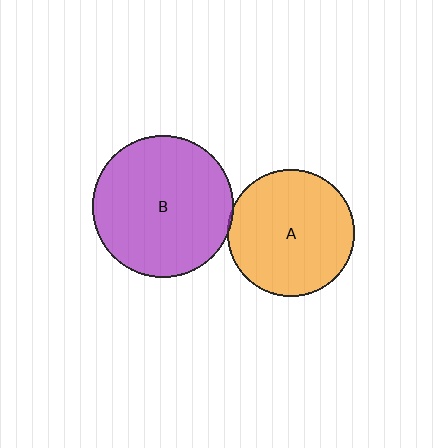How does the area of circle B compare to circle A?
Approximately 1.2 times.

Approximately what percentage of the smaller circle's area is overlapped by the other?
Approximately 5%.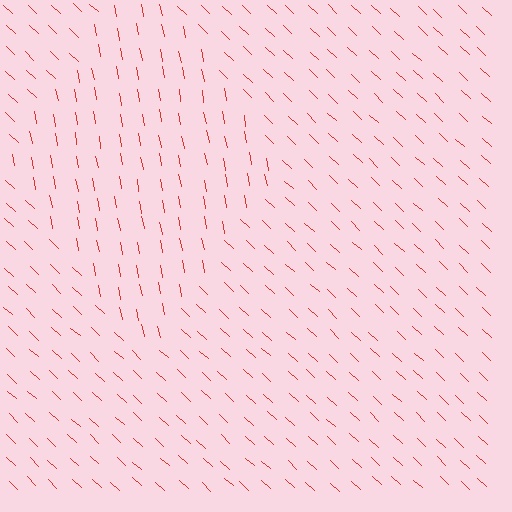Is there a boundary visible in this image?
Yes, there is a texture boundary formed by a change in line orientation.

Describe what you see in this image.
The image is filled with small red line segments. A diamond region in the image has lines oriented differently from the surrounding lines, creating a visible texture boundary.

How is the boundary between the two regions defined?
The boundary is defined purely by a change in line orientation (approximately 36 degrees difference). All lines are the same color and thickness.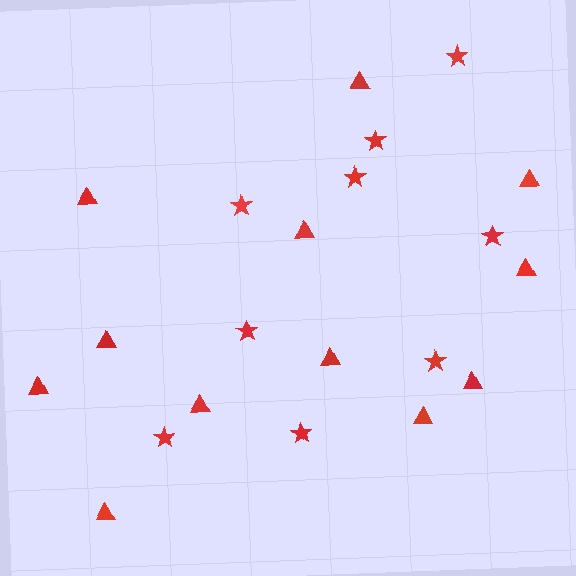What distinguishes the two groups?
There are 2 groups: one group of triangles (12) and one group of stars (9).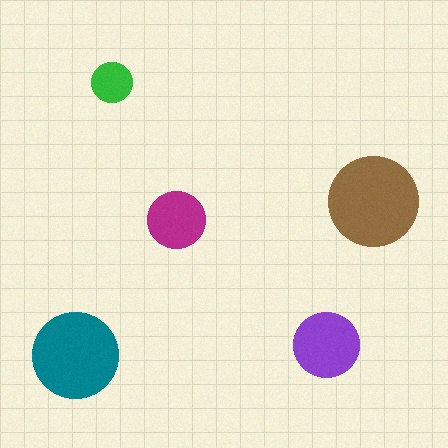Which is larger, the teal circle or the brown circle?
The brown one.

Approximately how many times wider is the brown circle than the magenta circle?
About 1.5 times wider.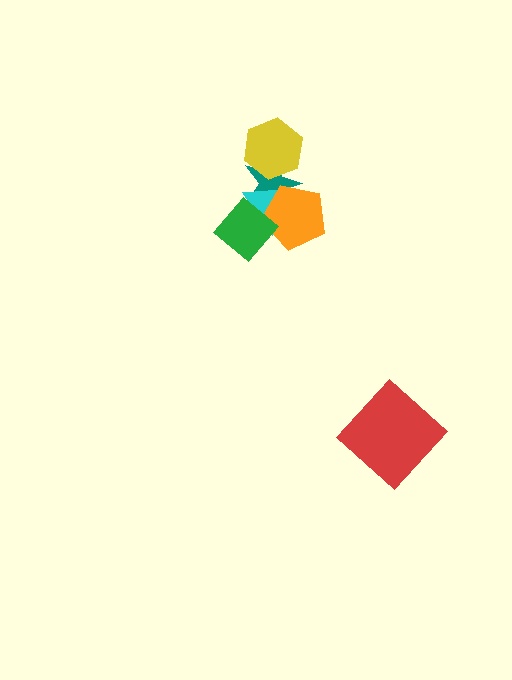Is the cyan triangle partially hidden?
Yes, it is partially covered by another shape.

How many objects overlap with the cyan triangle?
3 objects overlap with the cyan triangle.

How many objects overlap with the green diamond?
3 objects overlap with the green diamond.